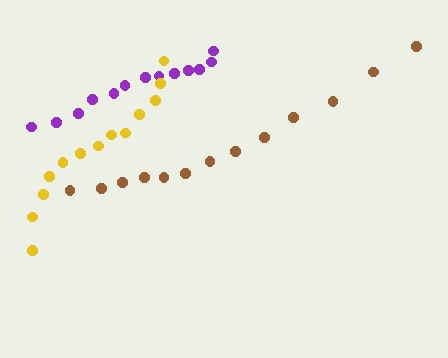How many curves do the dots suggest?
There are 3 distinct paths.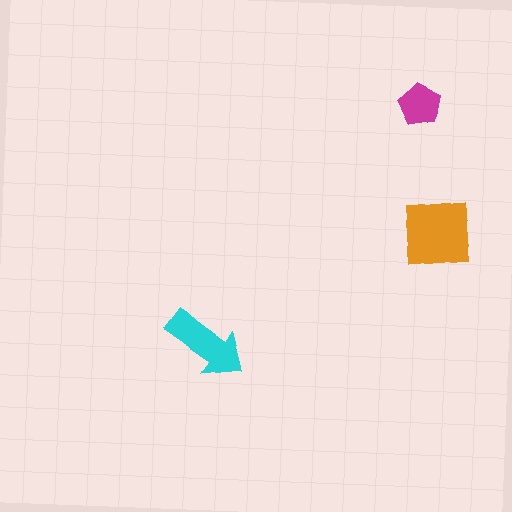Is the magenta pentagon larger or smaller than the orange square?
Smaller.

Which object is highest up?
The magenta pentagon is topmost.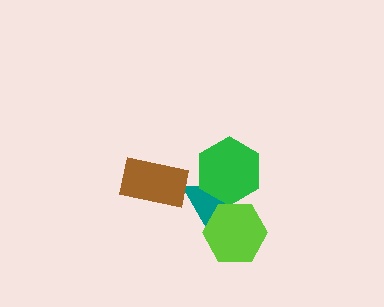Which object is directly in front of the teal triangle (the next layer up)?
The green hexagon is directly in front of the teal triangle.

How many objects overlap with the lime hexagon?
1 object overlaps with the lime hexagon.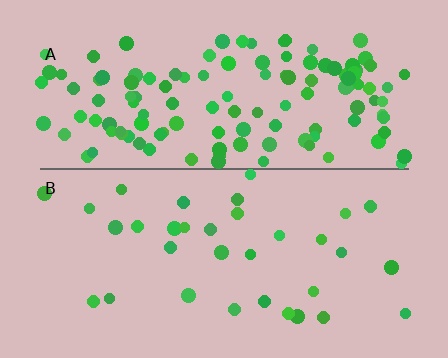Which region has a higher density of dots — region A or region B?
A (the top).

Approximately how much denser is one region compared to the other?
Approximately 3.9× — region A over region B.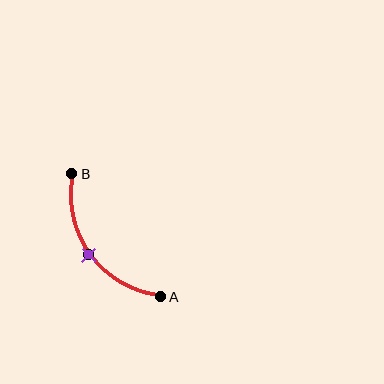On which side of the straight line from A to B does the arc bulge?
The arc bulges below and to the left of the straight line connecting A and B.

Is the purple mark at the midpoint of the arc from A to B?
Yes. The purple mark lies on the arc at equal arc-length from both A and B — it is the arc midpoint.